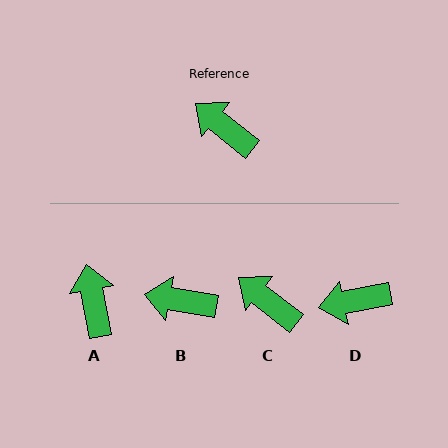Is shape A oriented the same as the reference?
No, it is off by about 41 degrees.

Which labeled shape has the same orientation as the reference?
C.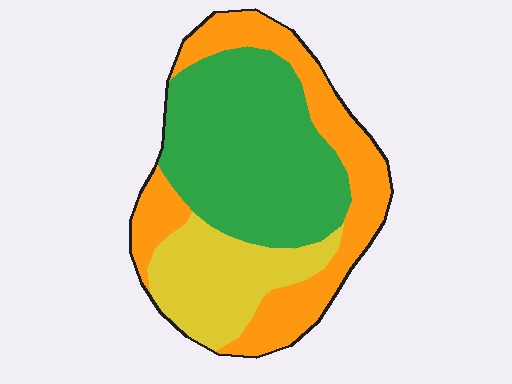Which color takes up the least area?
Yellow, at roughly 20%.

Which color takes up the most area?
Green, at roughly 45%.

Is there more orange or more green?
Green.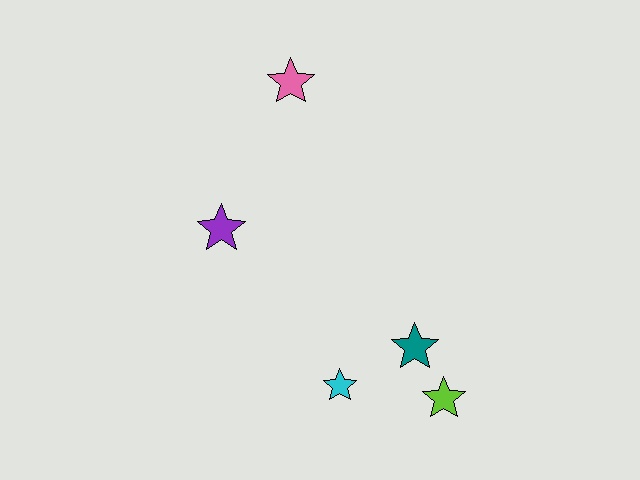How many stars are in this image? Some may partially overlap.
There are 5 stars.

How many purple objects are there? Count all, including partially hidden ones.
There is 1 purple object.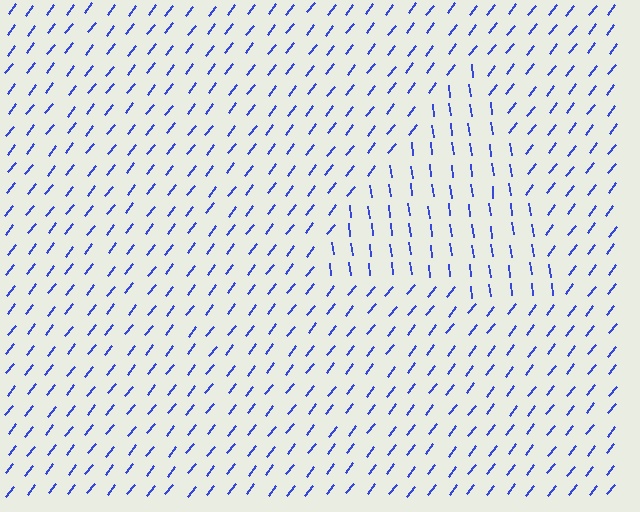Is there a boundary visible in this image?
Yes, there is a texture boundary formed by a change in line orientation.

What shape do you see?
I see a triangle.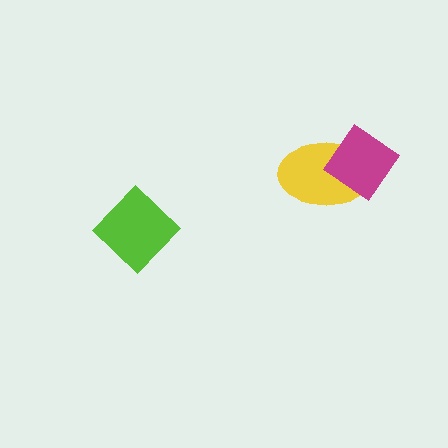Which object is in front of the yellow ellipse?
The magenta diamond is in front of the yellow ellipse.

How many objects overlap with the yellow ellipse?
1 object overlaps with the yellow ellipse.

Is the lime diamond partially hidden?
No, no other shape covers it.